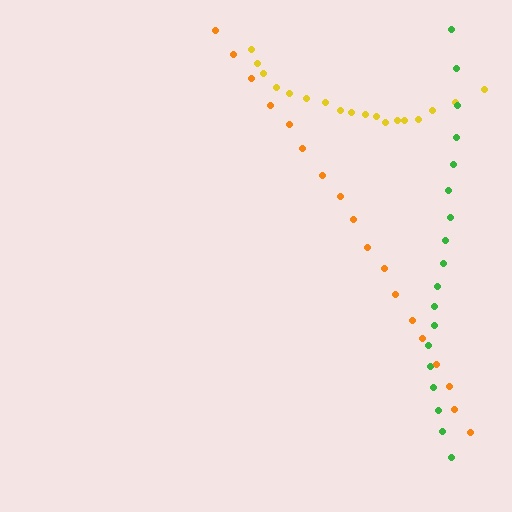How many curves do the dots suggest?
There are 3 distinct paths.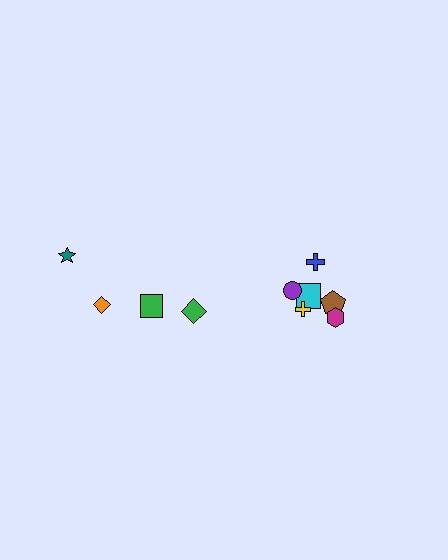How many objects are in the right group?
There are 6 objects.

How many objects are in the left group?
There are 4 objects.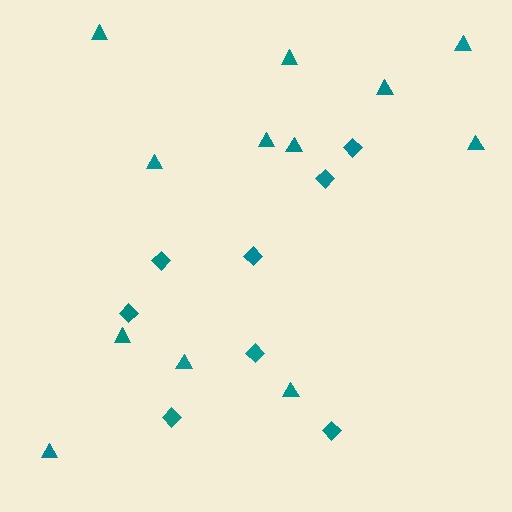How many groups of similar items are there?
There are 2 groups: one group of triangles (12) and one group of diamonds (8).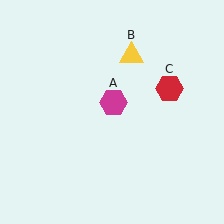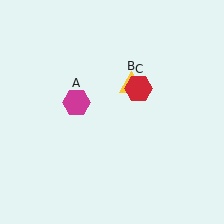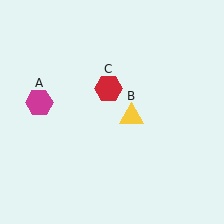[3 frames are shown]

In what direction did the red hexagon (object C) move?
The red hexagon (object C) moved left.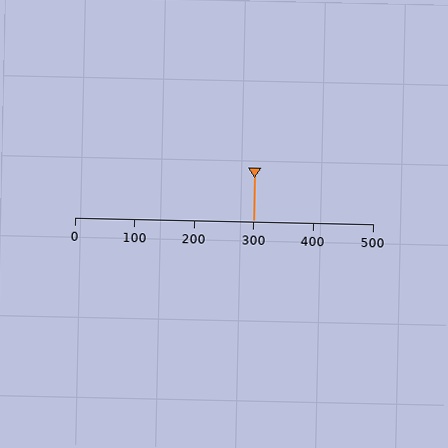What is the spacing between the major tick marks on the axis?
The major ticks are spaced 100 apart.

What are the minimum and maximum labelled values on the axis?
The axis runs from 0 to 500.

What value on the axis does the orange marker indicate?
The marker indicates approximately 300.